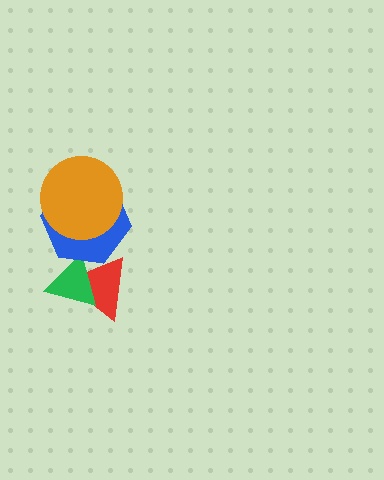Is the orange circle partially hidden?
No, no other shape covers it.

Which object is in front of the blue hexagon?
The orange circle is in front of the blue hexagon.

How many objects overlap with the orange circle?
1 object overlaps with the orange circle.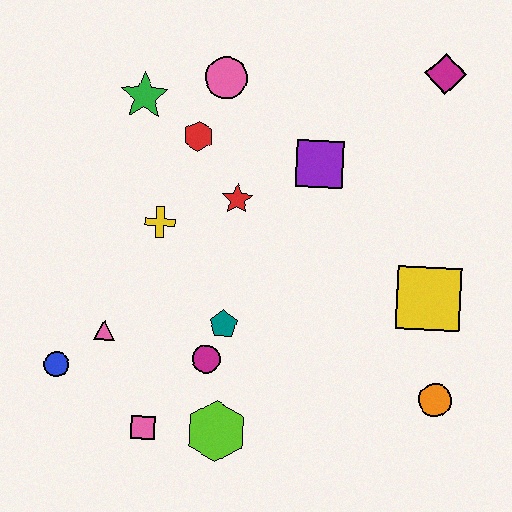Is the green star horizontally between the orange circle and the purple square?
No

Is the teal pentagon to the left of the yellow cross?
No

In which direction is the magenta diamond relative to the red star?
The magenta diamond is to the right of the red star.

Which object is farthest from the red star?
The orange circle is farthest from the red star.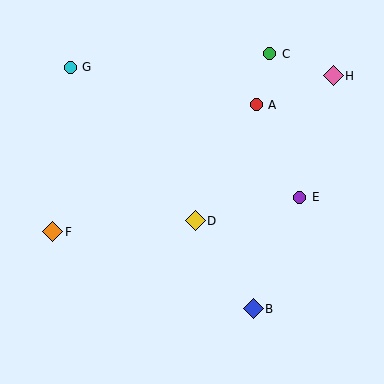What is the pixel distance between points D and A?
The distance between D and A is 131 pixels.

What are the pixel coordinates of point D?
Point D is at (195, 221).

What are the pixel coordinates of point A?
Point A is at (256, 105).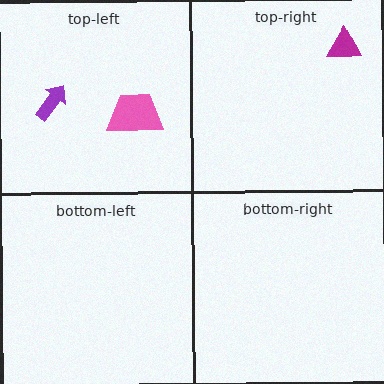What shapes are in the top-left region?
The purple arrow, the pink trapezoid.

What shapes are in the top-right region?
The magenta triangle.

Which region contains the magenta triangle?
The top-right region.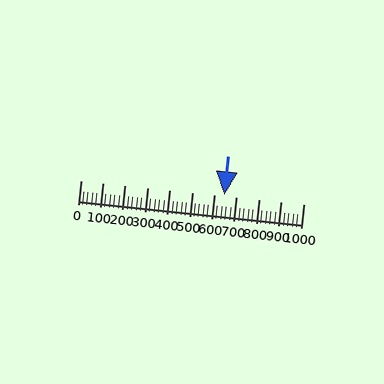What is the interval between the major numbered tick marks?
The major tick marks are spaced 100 units apart.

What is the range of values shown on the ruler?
The ruler shows values from 0 to 1000.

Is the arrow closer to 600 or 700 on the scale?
The arrow is closer to 600.